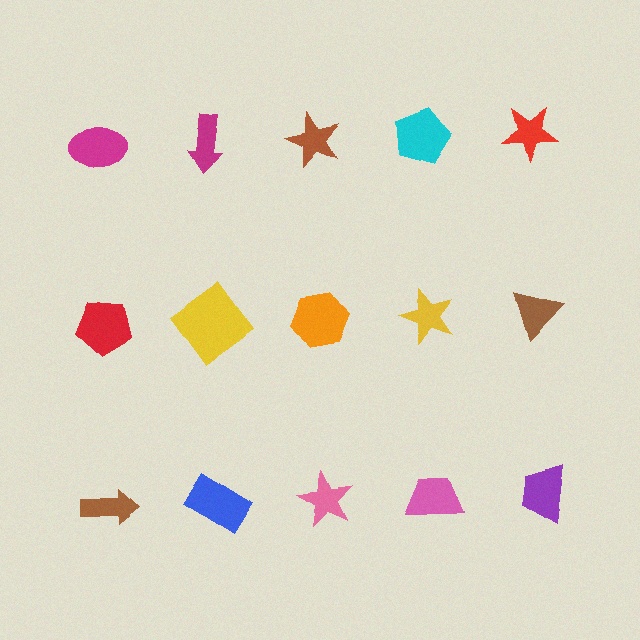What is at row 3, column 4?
A pink trapezoid.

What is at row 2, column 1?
A red pentagon.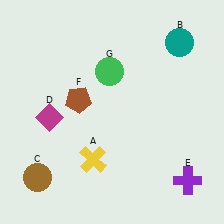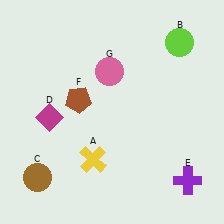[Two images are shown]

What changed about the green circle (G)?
In Image 1, G is green. In Image 2, it changed to pink.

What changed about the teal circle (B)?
In Image 1, B is teal. In Image 2, it changed to lime.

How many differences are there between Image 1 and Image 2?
There are 2 differences between the two images.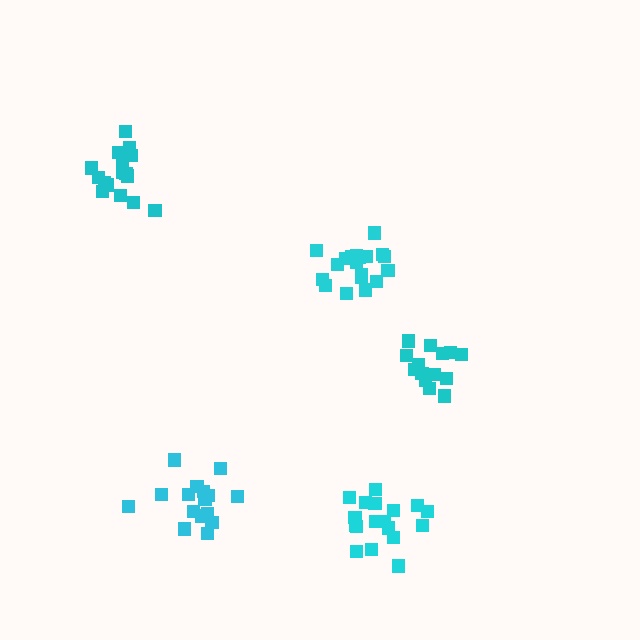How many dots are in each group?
Group 1: 16 dots, Group 2: 20 dots, Group 3: 14 dots, Group 4: 16 dots, Group 5: 19 dots (85 total).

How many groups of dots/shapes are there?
There are 5 groups.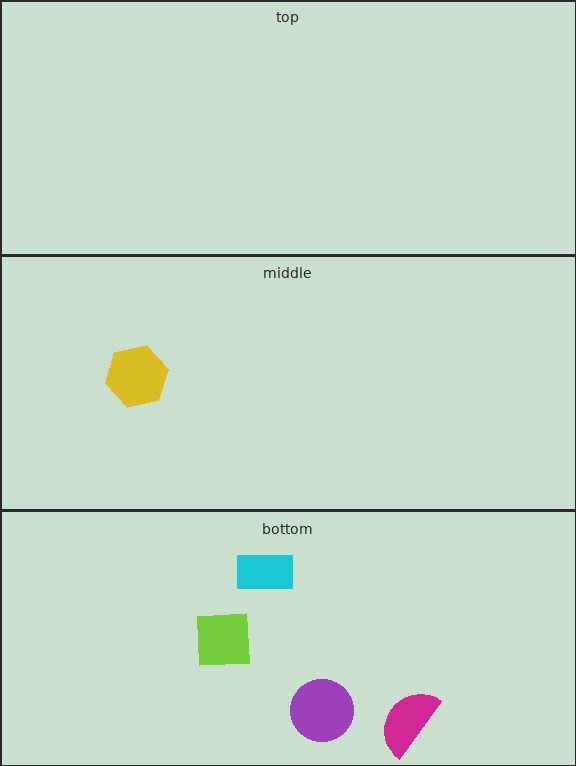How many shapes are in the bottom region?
4.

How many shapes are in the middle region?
1.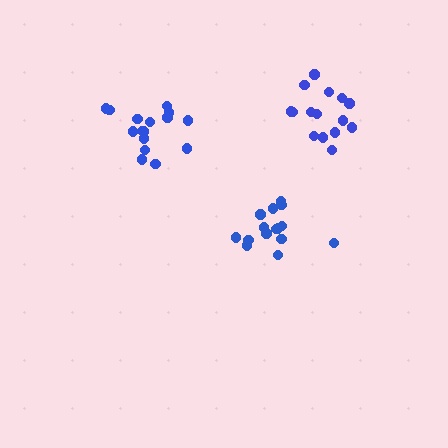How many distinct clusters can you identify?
There are 3 distinct clusters.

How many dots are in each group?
Group 1: 15 dots, Group 2: 16 dots, Group 3: 15 dots (46 total).